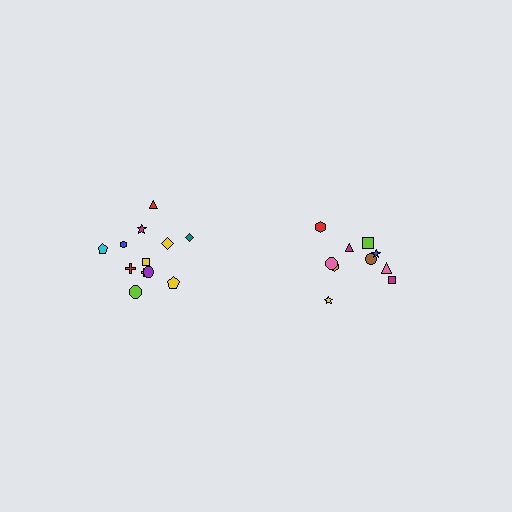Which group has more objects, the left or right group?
The left group.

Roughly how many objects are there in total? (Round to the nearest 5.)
Roughly 20 objects in total.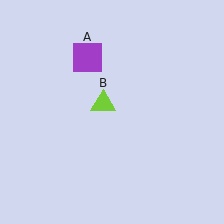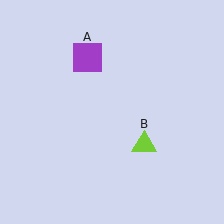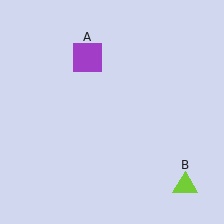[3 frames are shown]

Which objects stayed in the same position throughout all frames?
Purple square (object A) remained stationary.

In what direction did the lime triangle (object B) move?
The lime triangle (object B) moved down and to the right.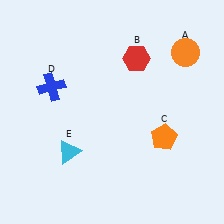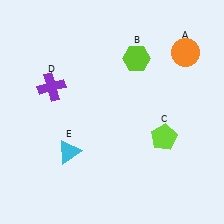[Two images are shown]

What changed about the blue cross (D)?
In Image 1, D is blue. In Image 2, it changed to purple.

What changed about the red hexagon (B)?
In Image 1, B is red. In Image 2, it changed to lime.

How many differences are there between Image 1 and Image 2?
There are 3 differences between the two images.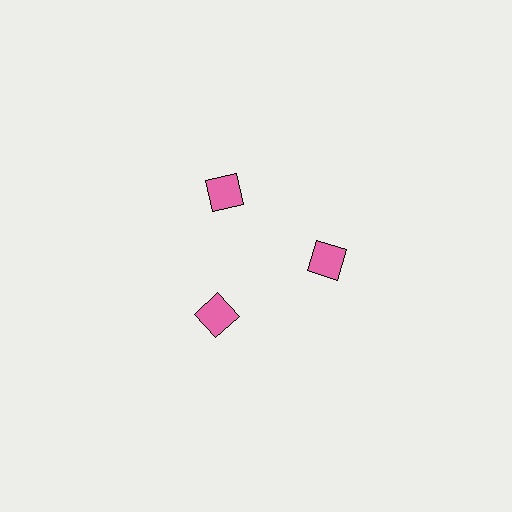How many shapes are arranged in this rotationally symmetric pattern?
There are 3 shapes, arranged in 3 groups of 1.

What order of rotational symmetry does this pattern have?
This pattern has 3-fold rotational symmetry.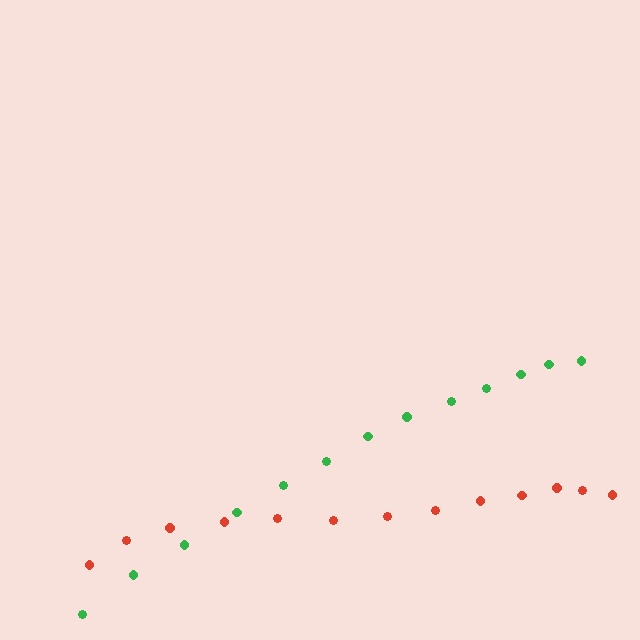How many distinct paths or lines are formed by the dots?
There are 2 distinct paths.